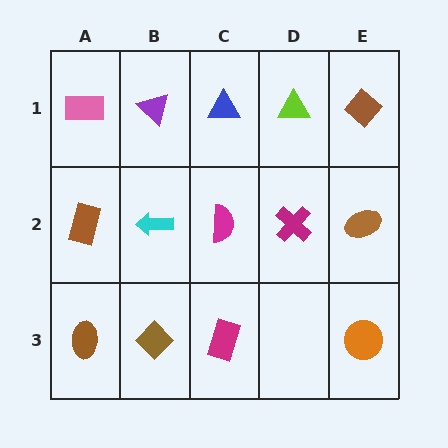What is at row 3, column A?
A brown ellipse.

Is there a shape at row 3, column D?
No, that cell is empty.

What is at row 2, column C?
A magenta semicircle.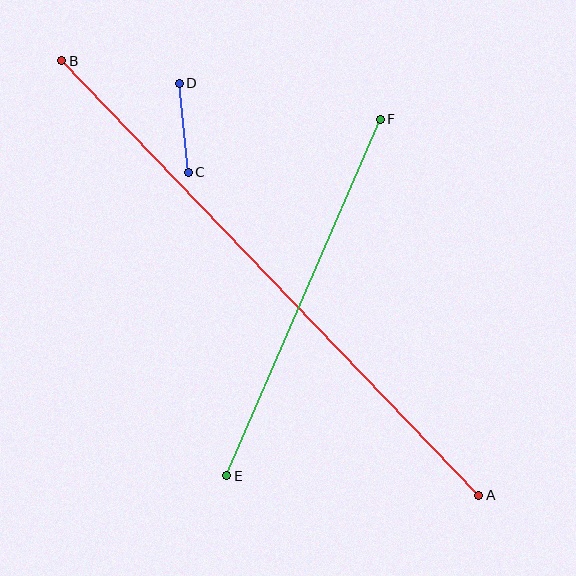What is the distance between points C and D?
The distance is approximately 90 pixels.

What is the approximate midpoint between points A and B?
The midpoint is at approximately (270, 278) pixels.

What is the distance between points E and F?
The distance is approximately 388 pixels.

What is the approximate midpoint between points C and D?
The midpoint is at approximately (184, 128) pixels.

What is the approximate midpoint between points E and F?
The midpoint is at approximately (303, 297) pixels.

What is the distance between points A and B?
The distance is approximately 602 pixels.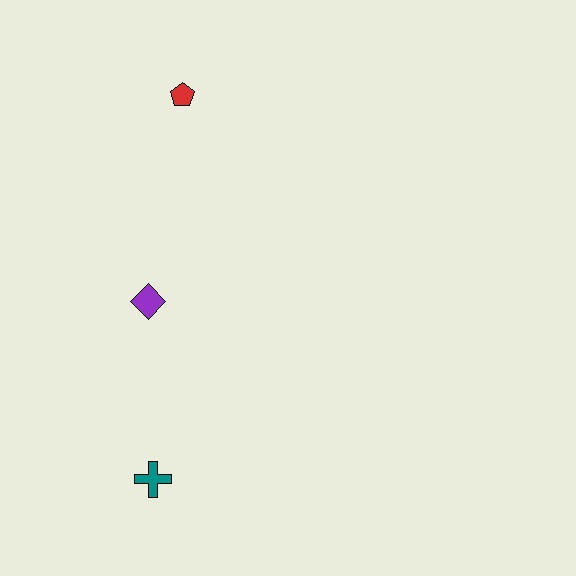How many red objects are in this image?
There is 1 red object.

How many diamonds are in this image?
There is 1 diamond.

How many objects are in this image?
There are 3 objects.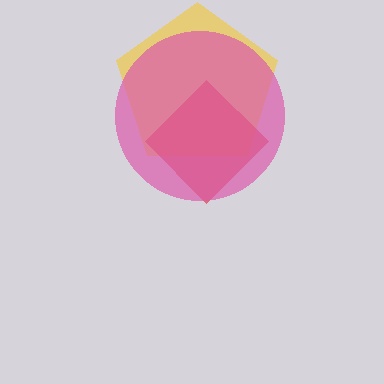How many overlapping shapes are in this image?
There are 3 overlapping shapes in the image.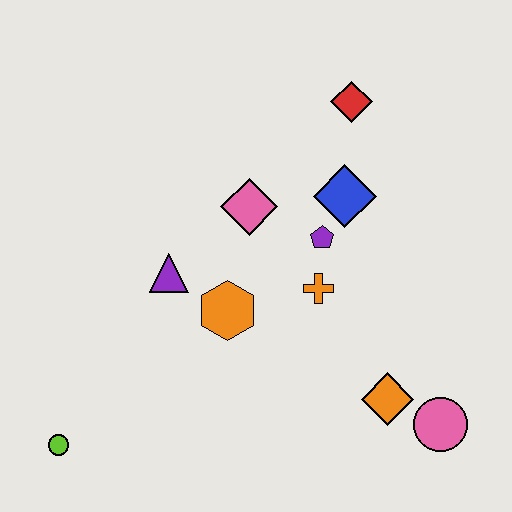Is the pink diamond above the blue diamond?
No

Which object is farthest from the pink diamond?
The lime circle is farthest from the pink diamond.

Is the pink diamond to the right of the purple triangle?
Yes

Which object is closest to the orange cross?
The purple pentagon is closest to the orange cross.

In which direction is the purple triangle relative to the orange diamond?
The purple triangle is to the left of the orange diamond.